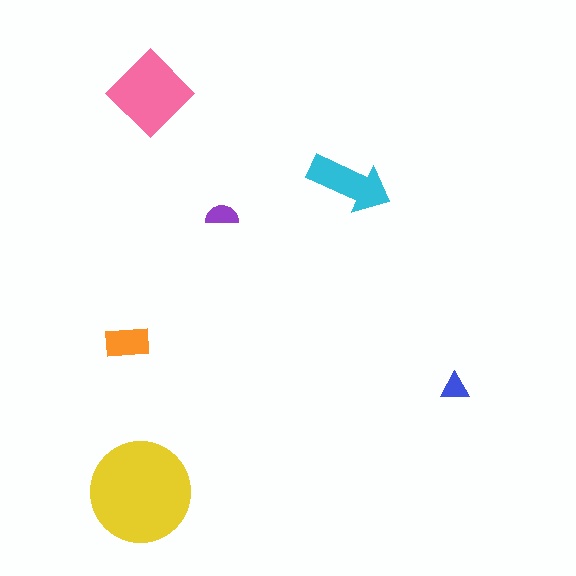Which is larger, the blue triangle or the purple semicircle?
The purple semicircle.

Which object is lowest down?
The yellow circle is bottommost.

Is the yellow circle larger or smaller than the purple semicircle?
Larger.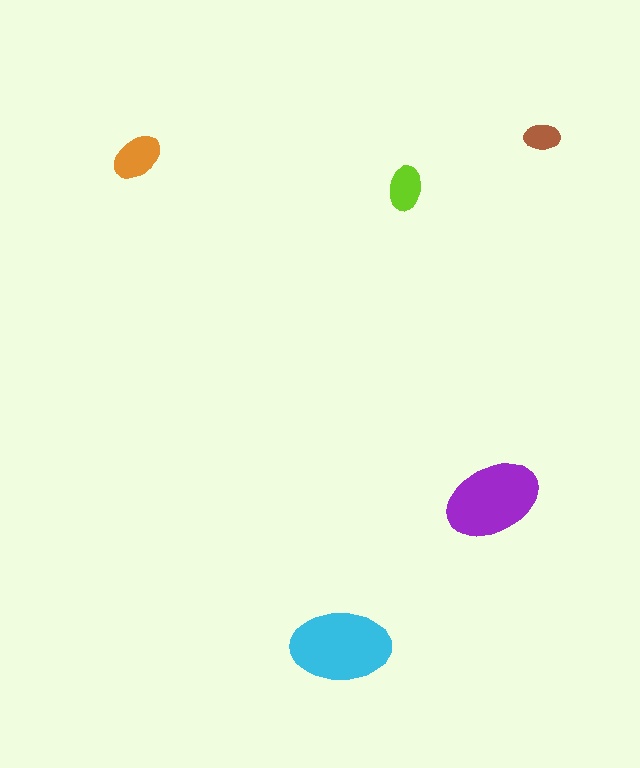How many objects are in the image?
There are 5 objects in the image.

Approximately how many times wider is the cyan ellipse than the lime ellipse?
About 2 times wider.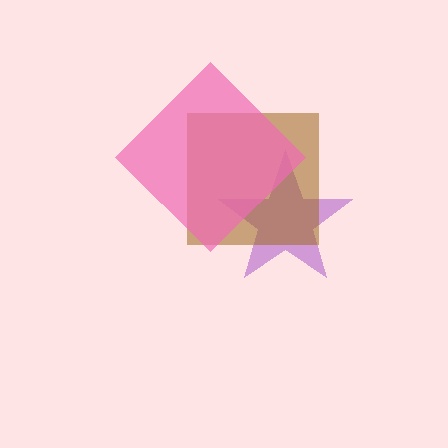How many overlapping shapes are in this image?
There are 3 overlapping shapes in the image.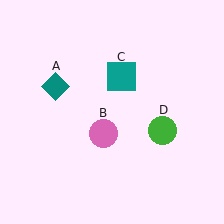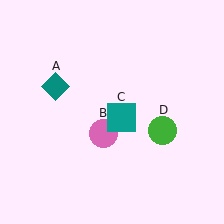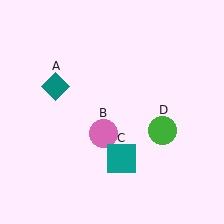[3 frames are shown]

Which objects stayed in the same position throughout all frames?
Teal diamond (object A) and pink circle (object B) and green circle (object D) remained stationary.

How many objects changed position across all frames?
1 object changed position: teal square (object C).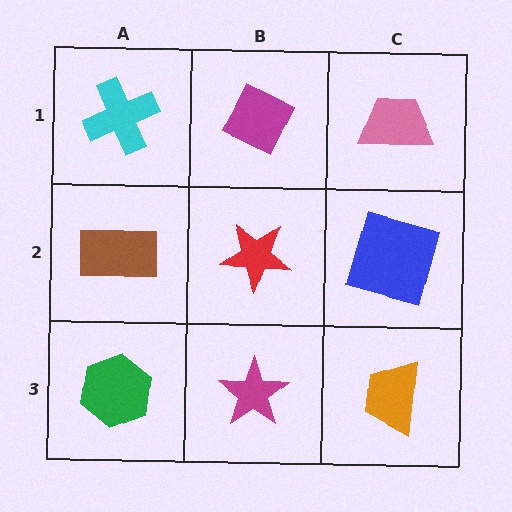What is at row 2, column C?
A blue square.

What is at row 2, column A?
A brown rectangle.